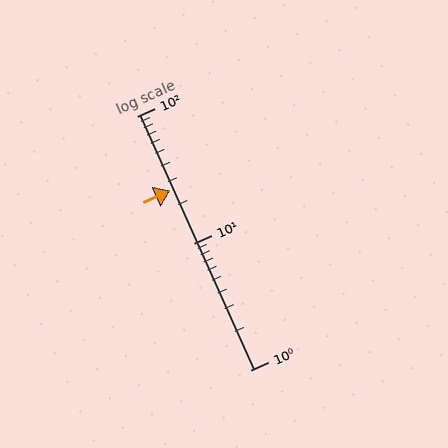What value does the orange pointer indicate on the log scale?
The pointer indicates approximately 26.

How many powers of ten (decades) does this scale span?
The scale spans 2 decades, from 1 to 100.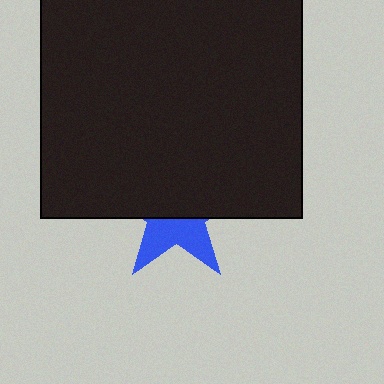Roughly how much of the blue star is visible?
A small part of it is visible (roughly 39%).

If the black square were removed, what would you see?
You would see the complete blue star.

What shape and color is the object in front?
The object in front is a black square.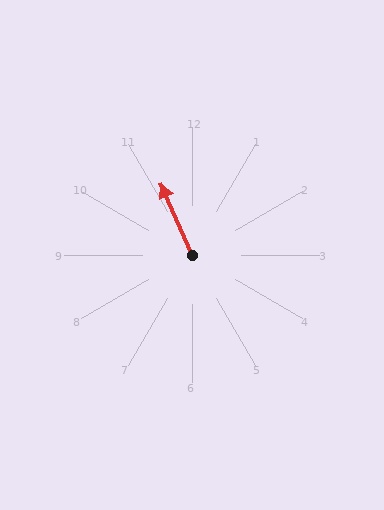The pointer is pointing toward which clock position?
Roughly 11 o'clock.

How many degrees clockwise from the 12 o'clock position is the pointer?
Approximately 336 degrees.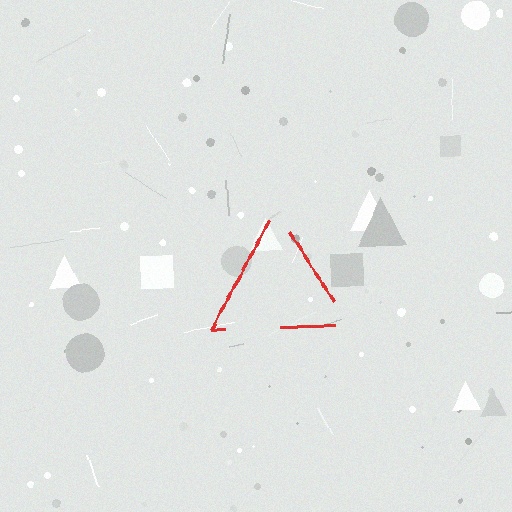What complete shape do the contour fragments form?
The contour fragments form a triangle.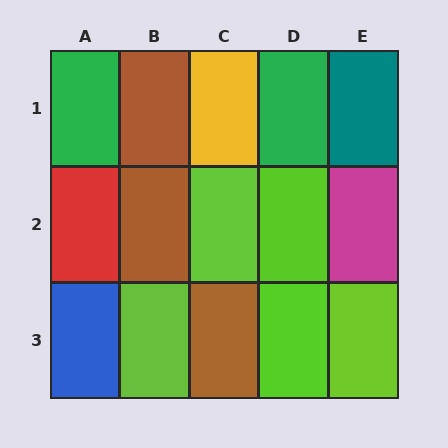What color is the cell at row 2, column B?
Brown.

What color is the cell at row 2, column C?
Lime.